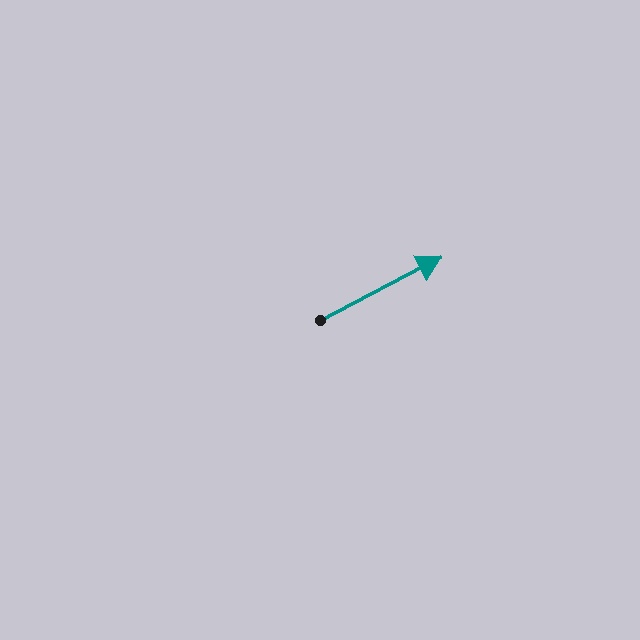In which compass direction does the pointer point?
Northeast.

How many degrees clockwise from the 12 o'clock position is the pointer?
Approximately 62 degrees.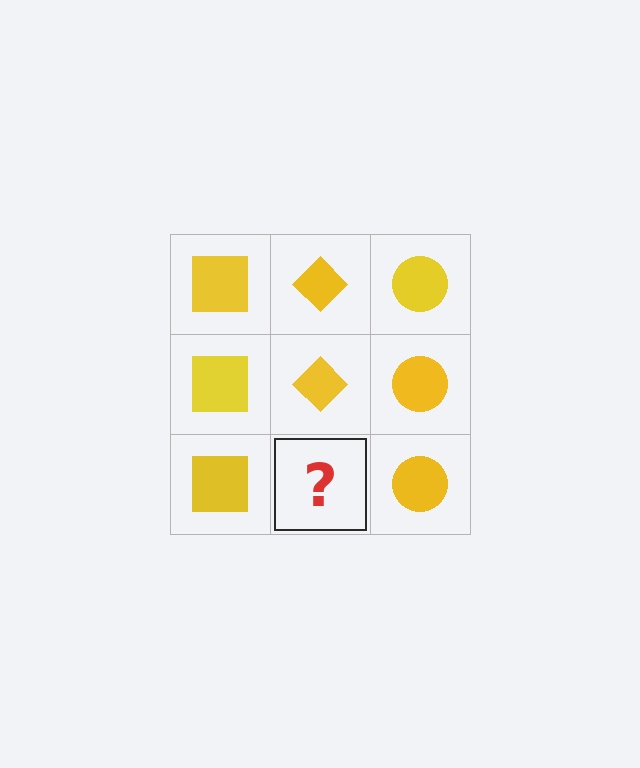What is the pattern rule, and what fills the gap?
The rule is that each column has a consistent shape. The gap should be filled with a yellow diamond.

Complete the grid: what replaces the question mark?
The question mark should be replaced with a yellow diamond.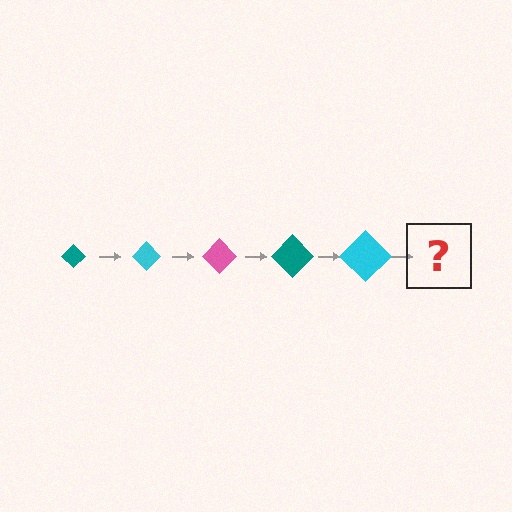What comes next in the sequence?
The next element should be a pink diamond, larger than the previous one.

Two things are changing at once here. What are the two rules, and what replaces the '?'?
The two rules are that the diamond grows larger each step and the color cycles through teal, cyan, and pink. The '?' should be a pink diamond, larger than the previous one.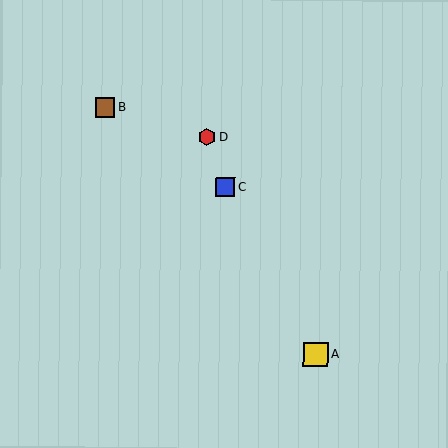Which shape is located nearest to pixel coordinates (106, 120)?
The brown square (labeled B) at (105, 107) is nearest to that location.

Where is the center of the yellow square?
The center of the yellow square is at (316, 354).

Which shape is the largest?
The yellow square (labeled A) is the largest.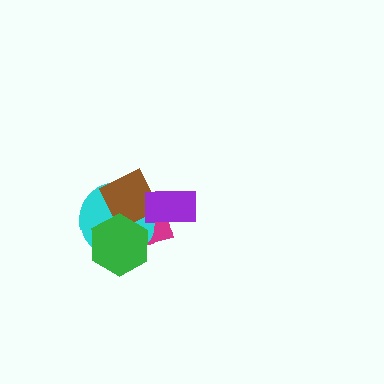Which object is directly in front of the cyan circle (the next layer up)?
The brown diamond is directly in front of the cyan circle.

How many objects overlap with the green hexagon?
3 objects overlap with the green hexagon.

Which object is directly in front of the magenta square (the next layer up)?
The cyan circle is directly in front of the magenta square.